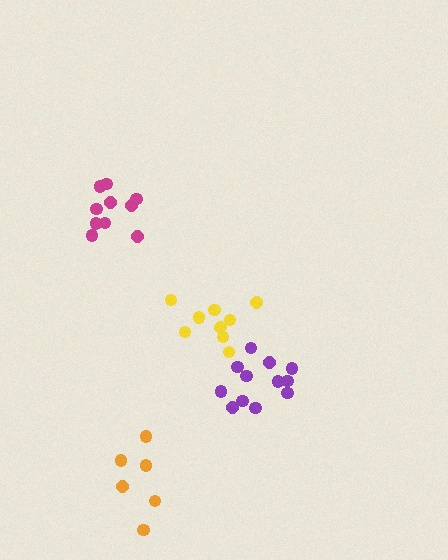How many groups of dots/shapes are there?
There are 4 groups.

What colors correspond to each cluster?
The clusters are colored: yellow, orange, magenta, purple.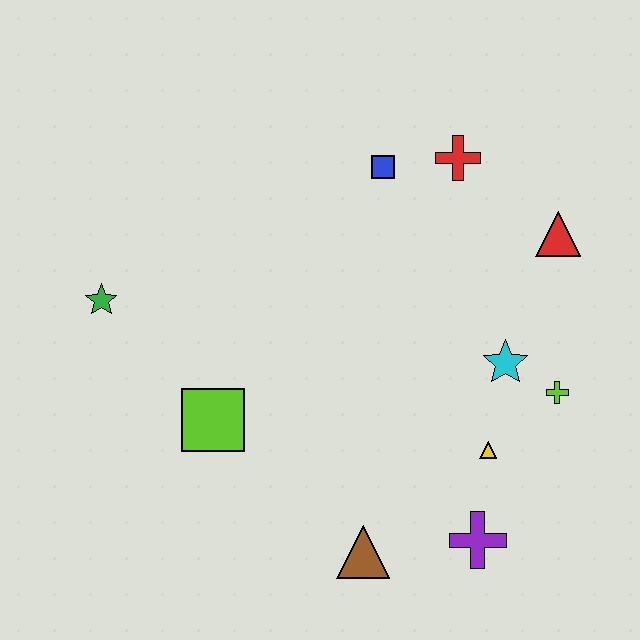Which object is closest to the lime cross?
The cyan star is closest to the lime cross.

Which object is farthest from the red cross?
The brown triangle is farthest from the red cross.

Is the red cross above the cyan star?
Yes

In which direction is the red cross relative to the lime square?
The red cross is above the lime square.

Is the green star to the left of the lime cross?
Yes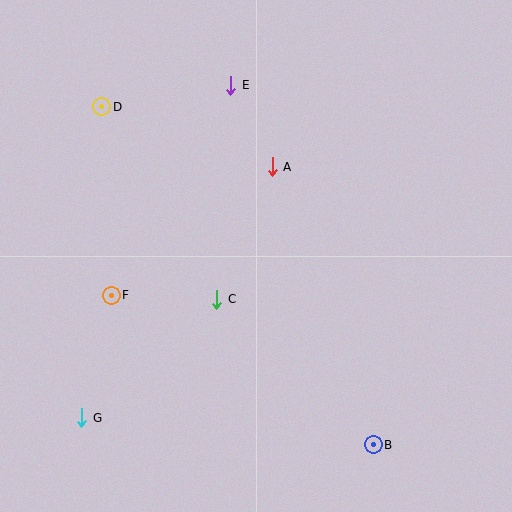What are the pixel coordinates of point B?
Point B is at (373, 445).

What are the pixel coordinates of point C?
Point C is at (217, 299).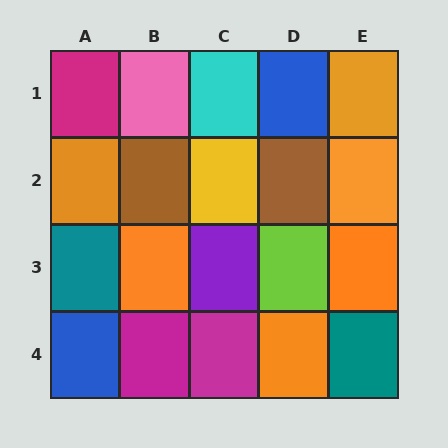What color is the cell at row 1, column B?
Pink.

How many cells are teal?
2 cells are teal.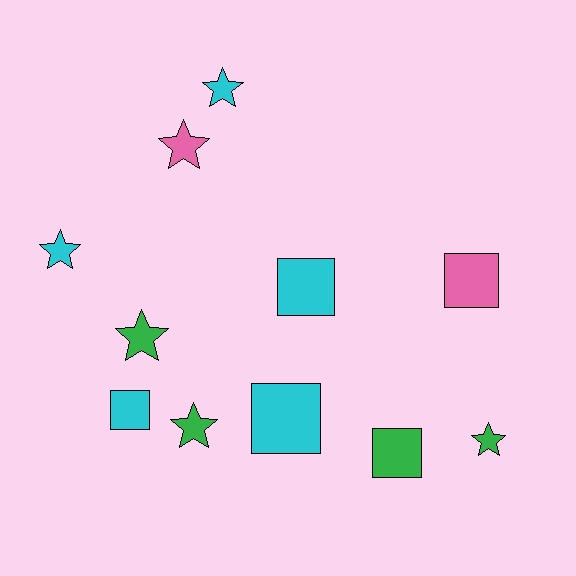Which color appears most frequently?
Cyan, with 5 objects.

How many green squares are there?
There is 1 green square.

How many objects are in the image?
There are 11 objects.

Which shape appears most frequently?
Star, with 6 objects.